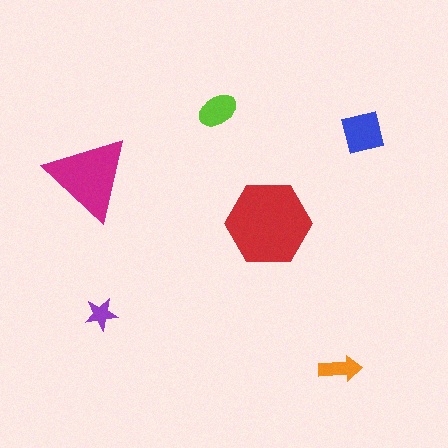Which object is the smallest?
The purple star.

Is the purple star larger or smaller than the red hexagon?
Smaller.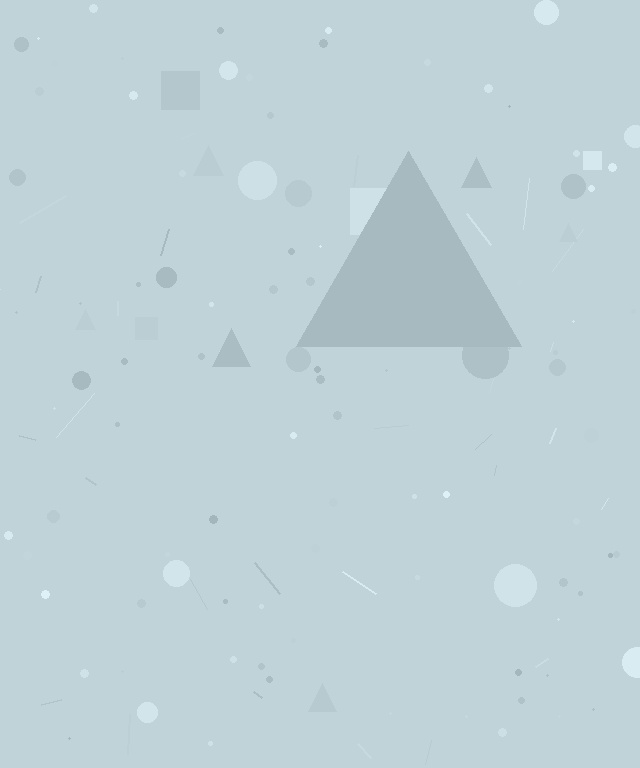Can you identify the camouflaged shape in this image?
The camouflaged shape is a triangle.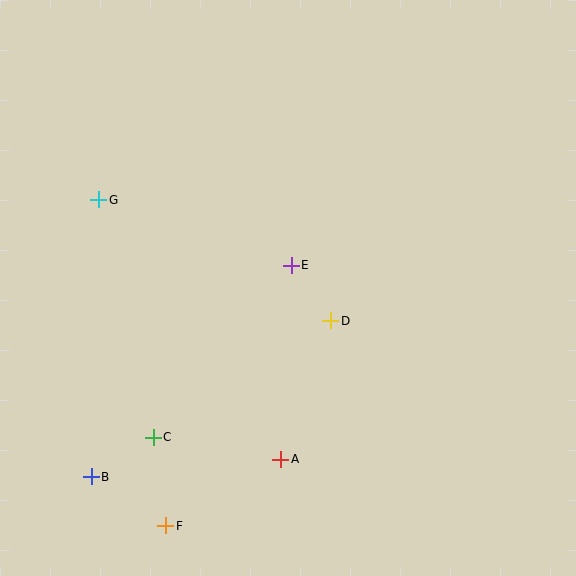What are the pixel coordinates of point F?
Point F is at (166, 526).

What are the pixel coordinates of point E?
Point E is at (291, 265).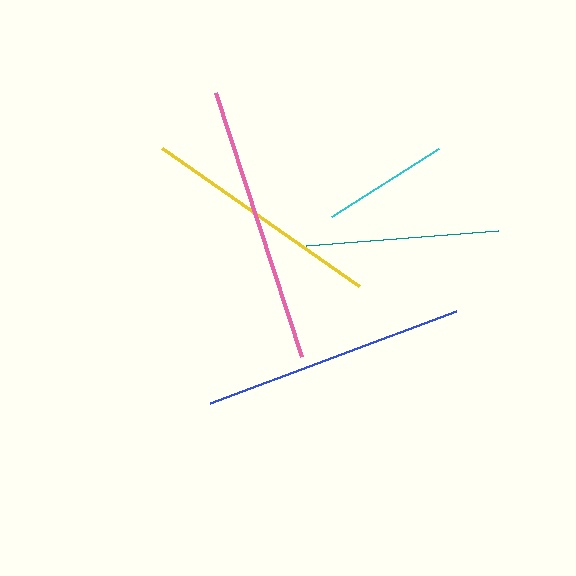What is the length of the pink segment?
The pink segment is approximately 277 pixels long.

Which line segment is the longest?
The pink line is the longest at approximately 277 pixels.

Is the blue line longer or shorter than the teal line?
The blue line is longer than the teal line.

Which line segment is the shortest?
The cyan line is the shortest at approximately 127 pixels.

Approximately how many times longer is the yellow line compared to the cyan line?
The yellow line is approximately 1.9 times the length of the cyan line.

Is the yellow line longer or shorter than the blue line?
The blue line is longer than the yellow line.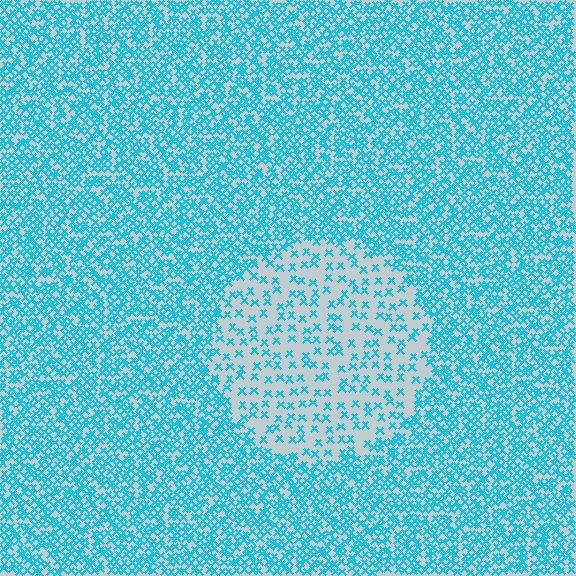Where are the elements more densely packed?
The elements are more densely packed outside the circle boundary.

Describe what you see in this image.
The image contains small cyan elements arranged at two different densities. A circle-shaped region is visible where the elements are less densely packed than the surrounding area.